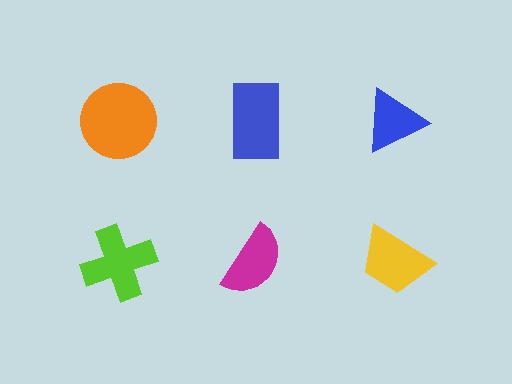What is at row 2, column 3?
A yellow trapezoid.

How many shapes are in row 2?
3 shapes.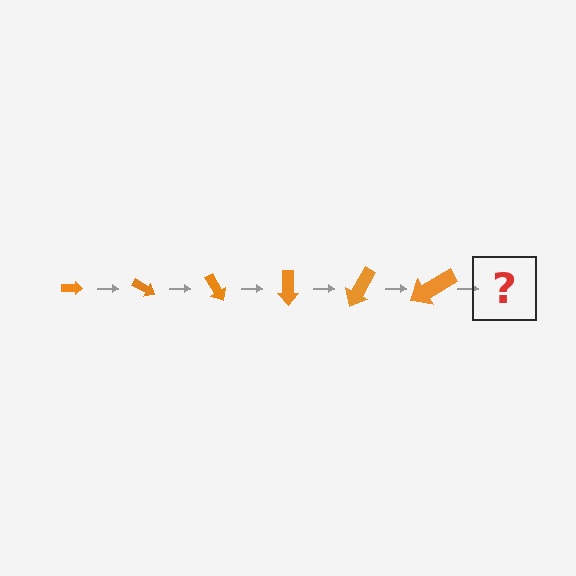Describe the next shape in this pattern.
It should be an arrow, larger than the previous one and rotated 180 degrees from the start.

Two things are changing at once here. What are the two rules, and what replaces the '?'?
The two rules are that the arrow grows larger each step and it rotates 30 degrees each step. The '?' should be an arrow, larger than the previous one and rotated 180 degrees from the start.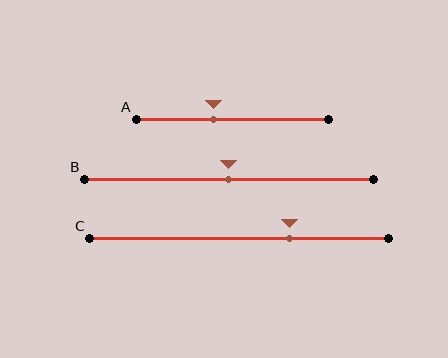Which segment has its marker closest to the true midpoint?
Segment B has its marker closest to the true midpoint.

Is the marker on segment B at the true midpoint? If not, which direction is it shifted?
Yes, the marker on segment B is at the true midpoint.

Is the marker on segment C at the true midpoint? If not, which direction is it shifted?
No, the marker on segment C is shifted to the right by about 17% of the segment length.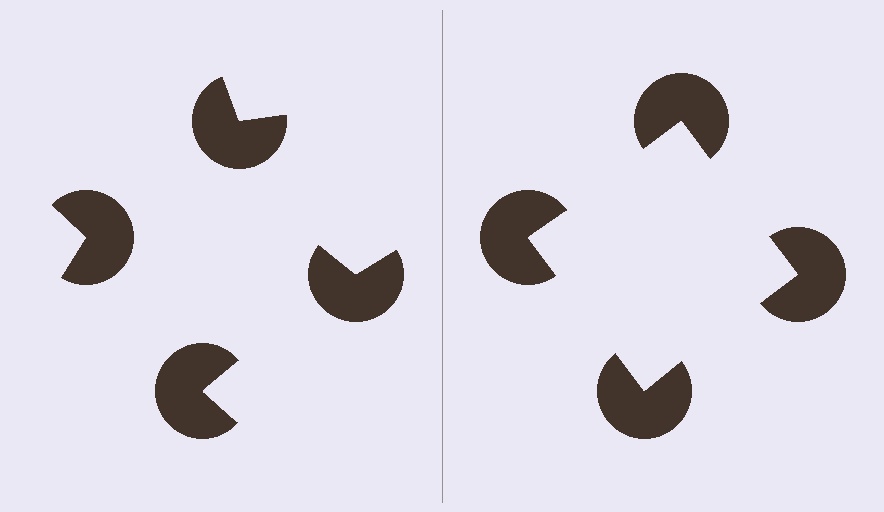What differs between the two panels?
The pac-man discs are positioned identically on both sides; only the wedge orientations differ. On the right they align to a square; on the left they are misaligned.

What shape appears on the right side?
An illusory square.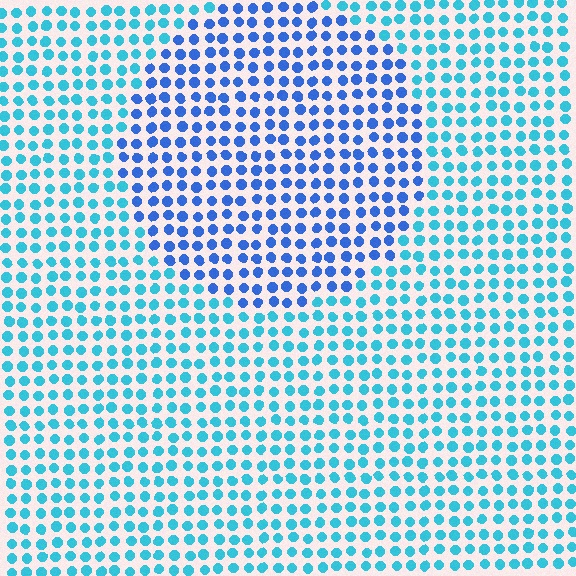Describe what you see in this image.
The image is filled with small cyan elements in a uniform arrangement. A circle-shaped region is visible where the elements are tinted to a slightly different hue, forming a subtle color boundary.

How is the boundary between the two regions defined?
The boundary is defined purely by a slight shift in hue (about 33 degrees). Spacing, size, and orientation are identical on both sides.